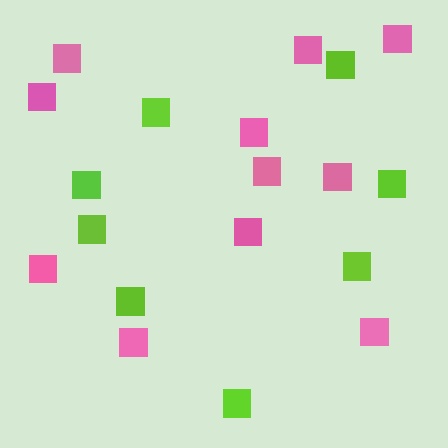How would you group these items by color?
There are 2 groups: one group of pink squares (11) and one group of lime squares (8).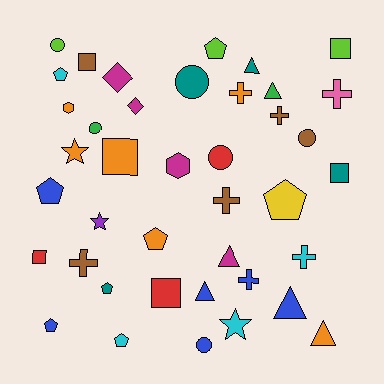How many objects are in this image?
There are 40 objects.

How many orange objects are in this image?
There are 6 orange objects.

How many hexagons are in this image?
There are 2 hexagons.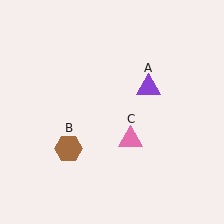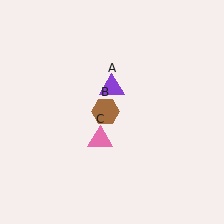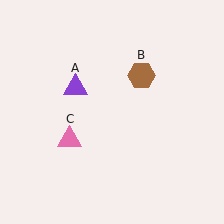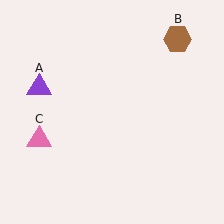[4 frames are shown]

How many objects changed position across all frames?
3 objects changed position: purple triangle (object A), brown hexagon (object B), pink triangle (object C).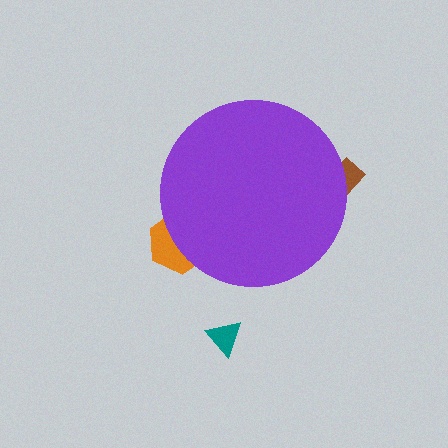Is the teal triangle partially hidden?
No, the teal triangle is fully visible.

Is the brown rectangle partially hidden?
Yes, the brown rectangle is partially hidden behind the purple circle.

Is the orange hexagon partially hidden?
Yes, the orange hexagon is partially hidden behind the purple circle.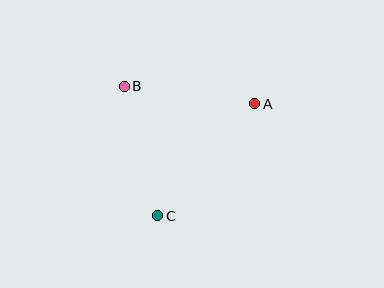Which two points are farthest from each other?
Points A and C are farthest from each other.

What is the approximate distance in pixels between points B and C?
The distance between B and C is approximately 134 pixels.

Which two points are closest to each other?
Points A and B are closest to each other.